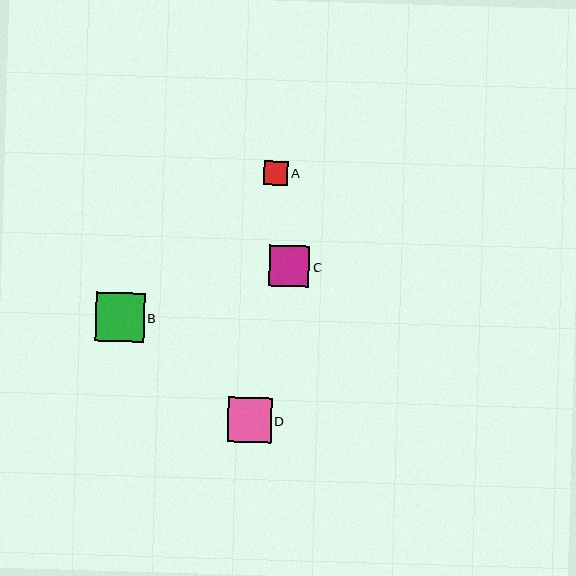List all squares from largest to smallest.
From largest to smallest: B, D, C, A.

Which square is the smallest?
Square A is the smallest with a size of approximately 24 pixels.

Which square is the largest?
Square B is the largest with a size of approximately 49 pixels.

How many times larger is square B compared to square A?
Square B is approximately 2.0 times the size of square A.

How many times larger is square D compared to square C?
Square D is approximately 1.1 times the size of square C.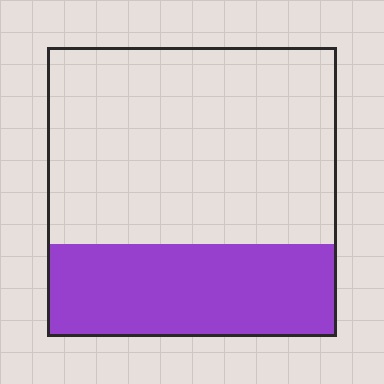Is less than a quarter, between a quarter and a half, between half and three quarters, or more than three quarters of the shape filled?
Between a quarter and a half.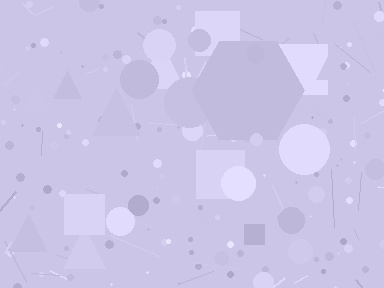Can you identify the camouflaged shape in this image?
The camouflaged shape is a hexagon.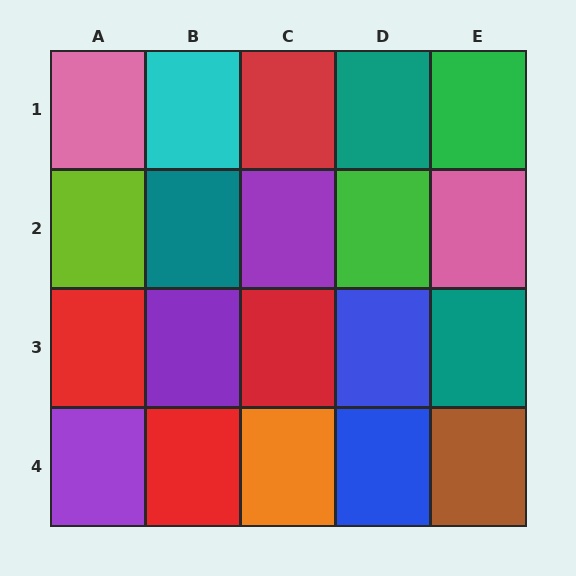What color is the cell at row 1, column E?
Green.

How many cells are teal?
3 cells are teal.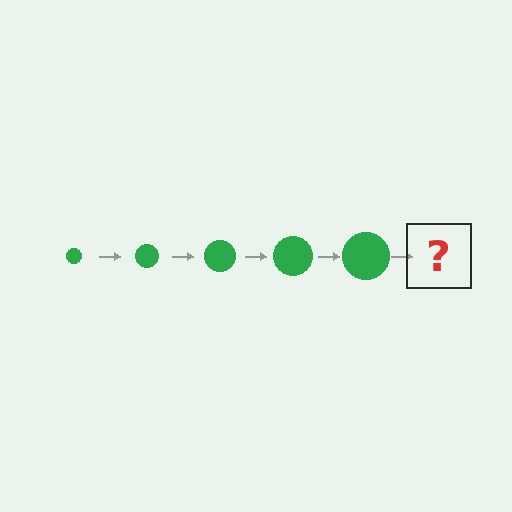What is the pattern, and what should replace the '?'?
The pattern is that the circle gets progressively larger each step. The '?' should be a green circle, larger than the previous one.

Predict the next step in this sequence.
The next step is a green circle, larger than the previous one.